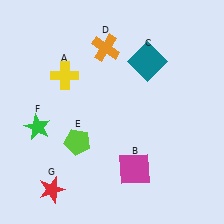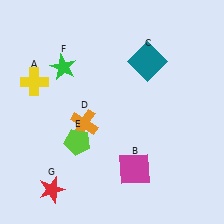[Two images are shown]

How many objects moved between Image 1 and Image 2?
3 objects moved between the two images.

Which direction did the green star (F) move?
The green star (F) moved up.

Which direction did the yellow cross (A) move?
The yellow cross (A) moved left.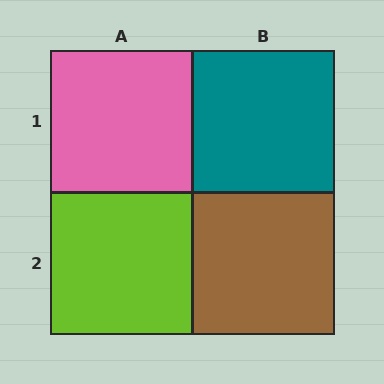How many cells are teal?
1 cell is teal.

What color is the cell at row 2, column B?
Brown.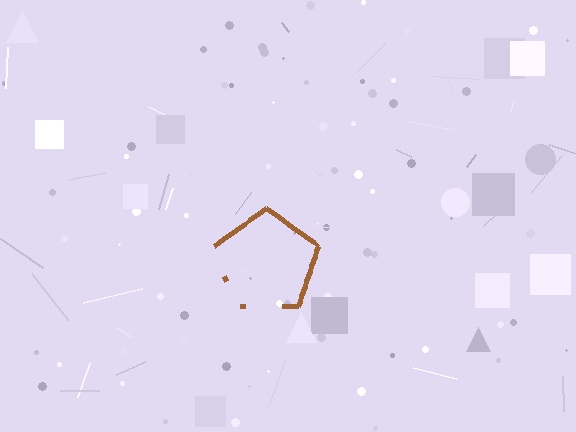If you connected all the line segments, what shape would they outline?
They would outline a pentagon.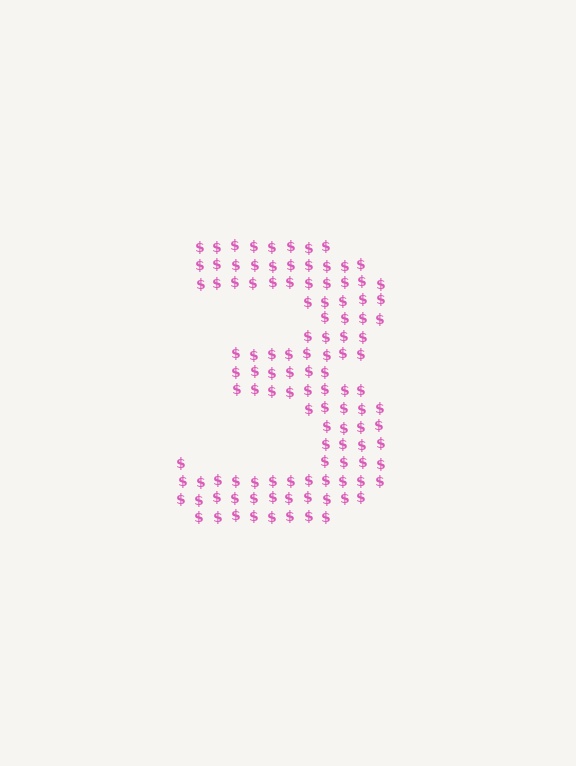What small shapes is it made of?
It is made of small dollar signs.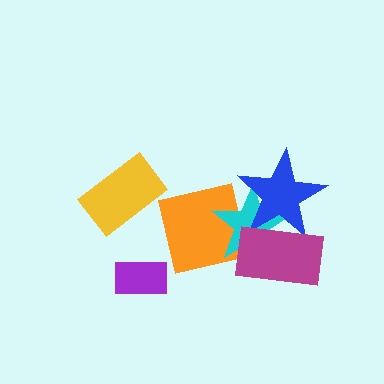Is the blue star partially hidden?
Yes, it is partially covered by another shape.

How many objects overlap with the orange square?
1 object overlaps with the orange square.